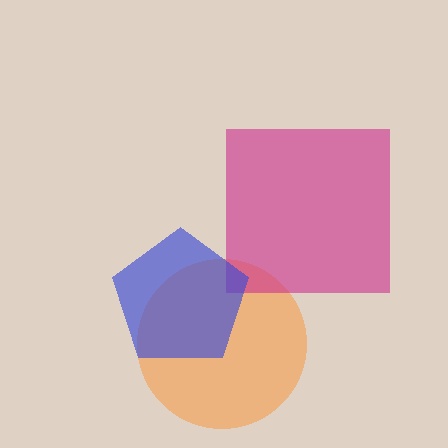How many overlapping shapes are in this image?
There are 3 overlapping shapes in the image.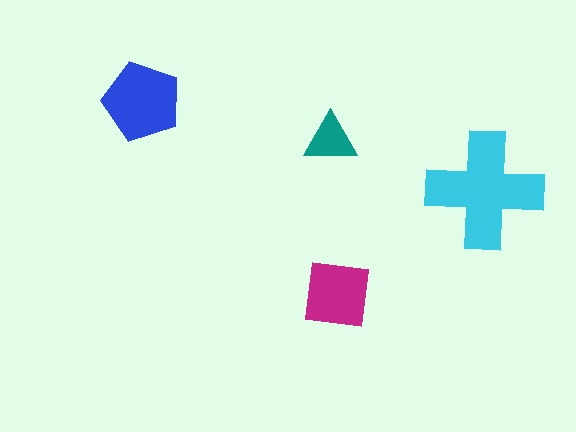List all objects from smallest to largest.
The teal triangle, the magenta square, the blue pentagon, the cyan cross.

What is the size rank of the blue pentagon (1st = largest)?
2nd.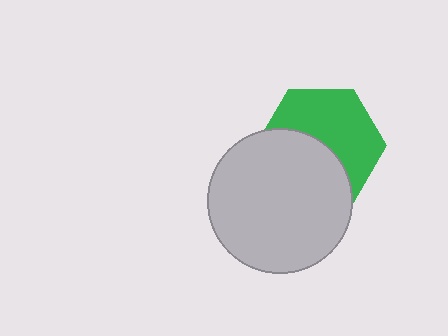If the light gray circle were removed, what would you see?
You would see the complete green hexagon.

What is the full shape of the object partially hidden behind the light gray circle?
The partially hidden object is a green hexagon.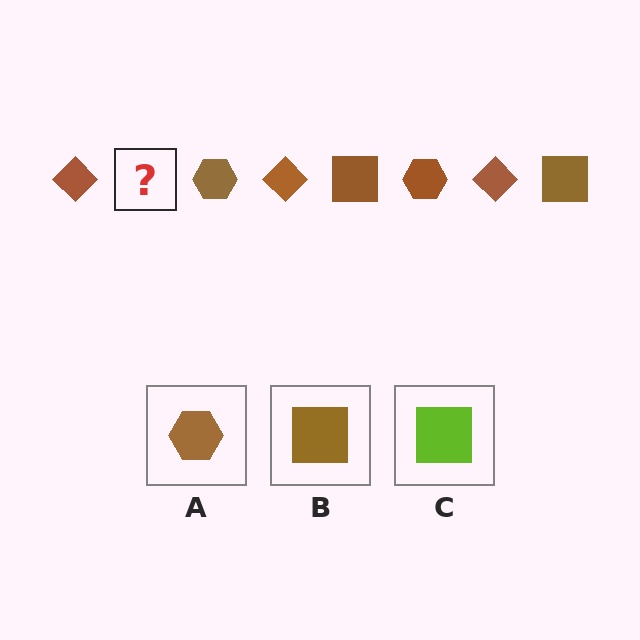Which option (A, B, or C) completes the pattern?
B.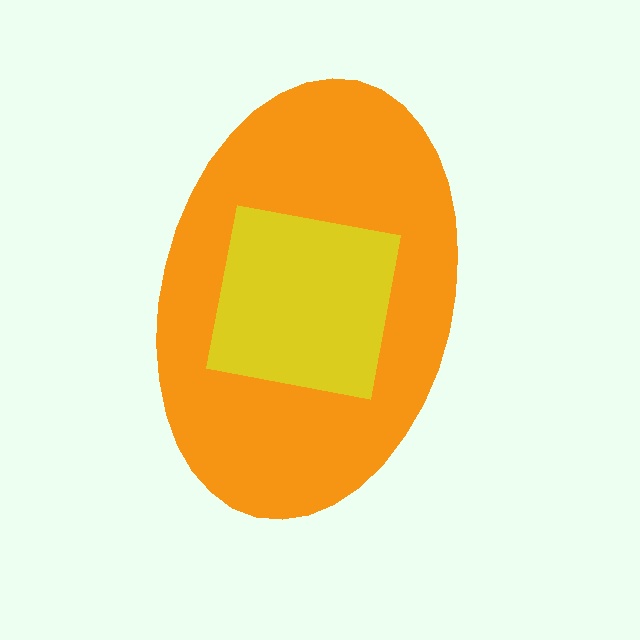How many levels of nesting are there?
2.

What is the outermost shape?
The orange ellipse.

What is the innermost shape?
The yellow square.